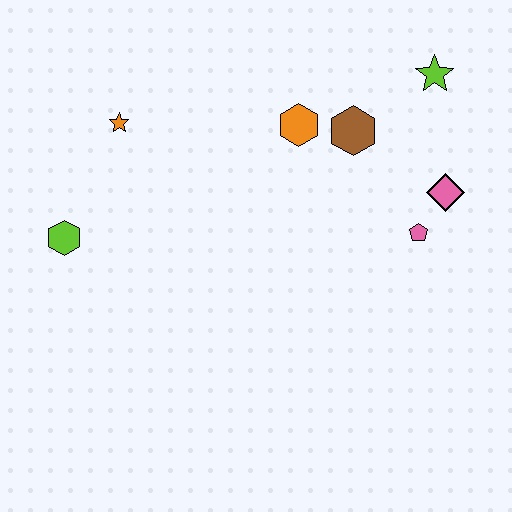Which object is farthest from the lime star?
The lime hexagon is farthest from the lime star.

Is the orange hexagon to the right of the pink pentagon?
No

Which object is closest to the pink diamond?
The pink pentagon is closest to the pink diamond.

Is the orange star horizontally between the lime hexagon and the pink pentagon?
Yes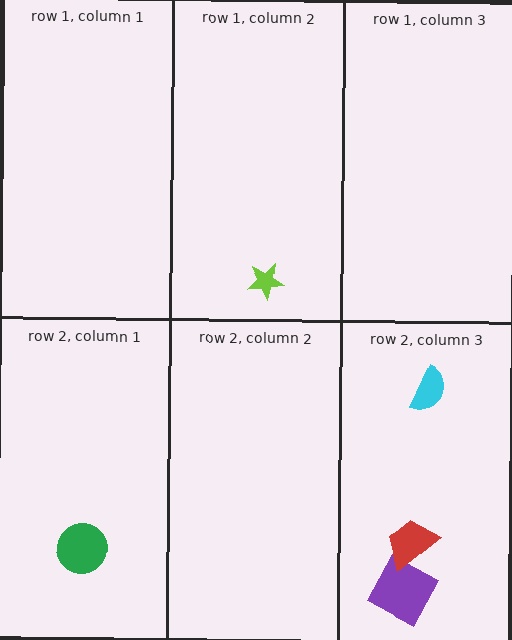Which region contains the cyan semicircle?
The row 2, column 3 region.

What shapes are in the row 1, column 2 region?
The lime star.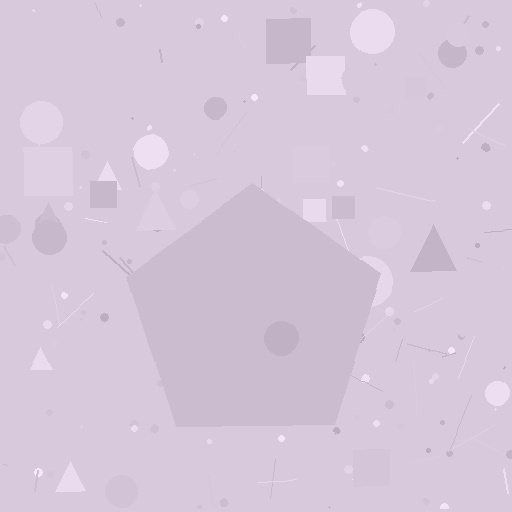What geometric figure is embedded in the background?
A pentagon is embedded in the background.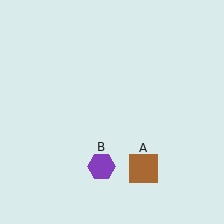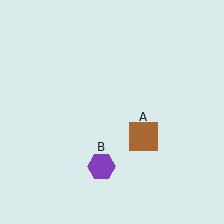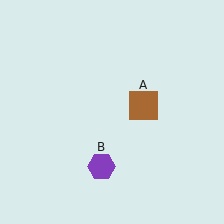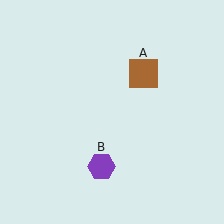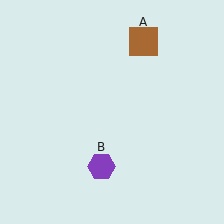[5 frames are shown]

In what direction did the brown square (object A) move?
The brown square (object A) moved up.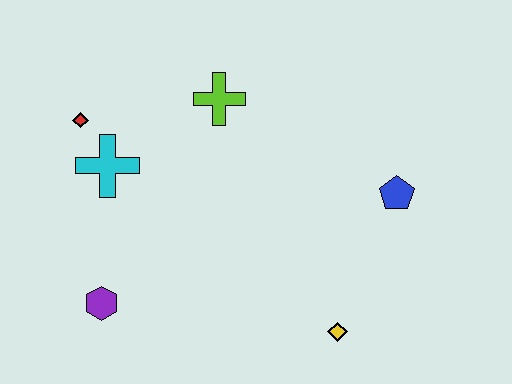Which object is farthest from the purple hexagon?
The blue pentagon is farthest from the purple hexagon.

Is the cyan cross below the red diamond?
Yes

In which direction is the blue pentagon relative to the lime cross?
The blue pentagon is to the right of the lime cross.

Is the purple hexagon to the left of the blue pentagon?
Yes